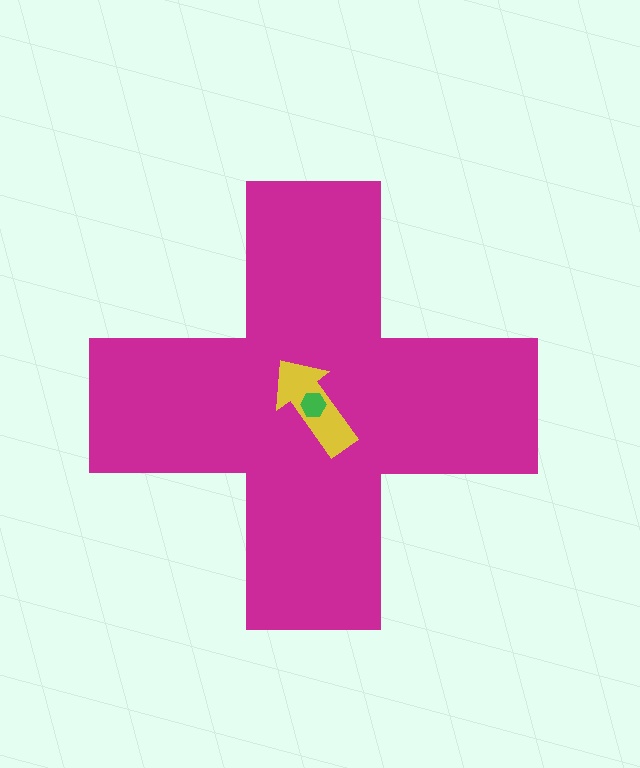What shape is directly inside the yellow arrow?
The green hexagon.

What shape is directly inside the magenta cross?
The yellow arrow.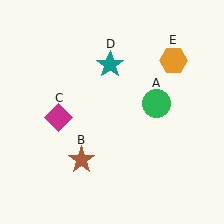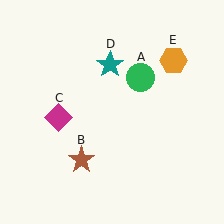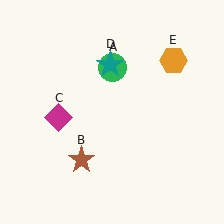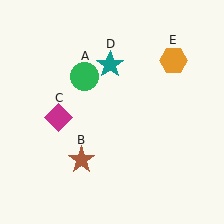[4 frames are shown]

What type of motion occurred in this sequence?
The green circle (object A) rotated counterclockwise around the center of the scene.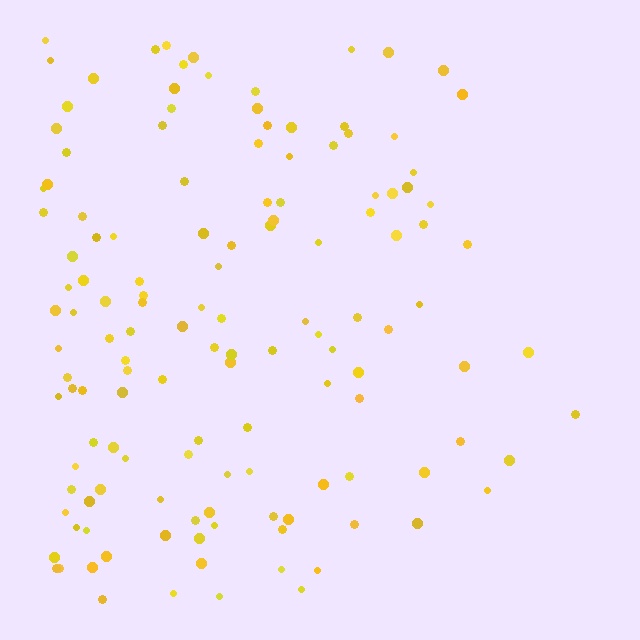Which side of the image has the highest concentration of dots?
The left.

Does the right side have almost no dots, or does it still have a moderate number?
Still a moderate number, just noticeably fewer than the left.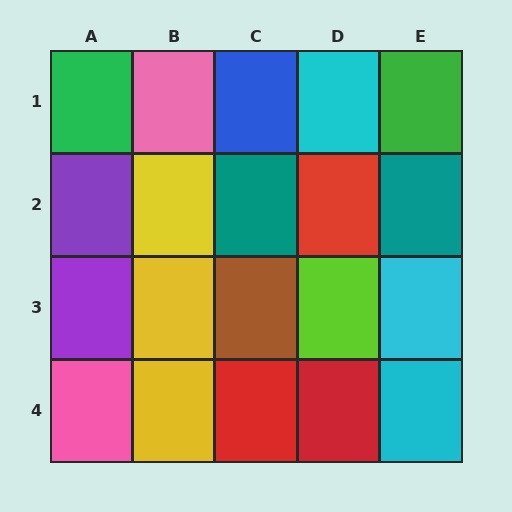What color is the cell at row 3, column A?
Purple.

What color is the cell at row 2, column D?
Red.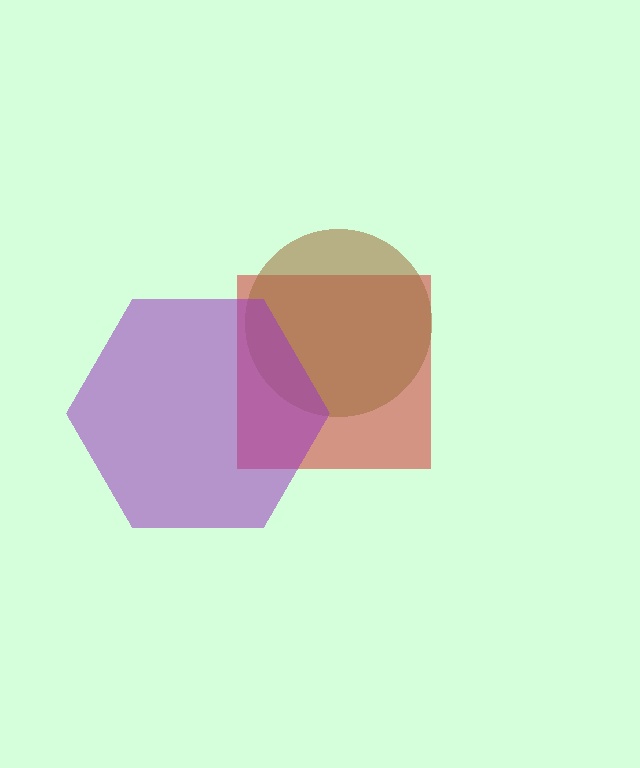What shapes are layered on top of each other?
The layered shapes are: a red square, a brown circle, a purple hexagon.